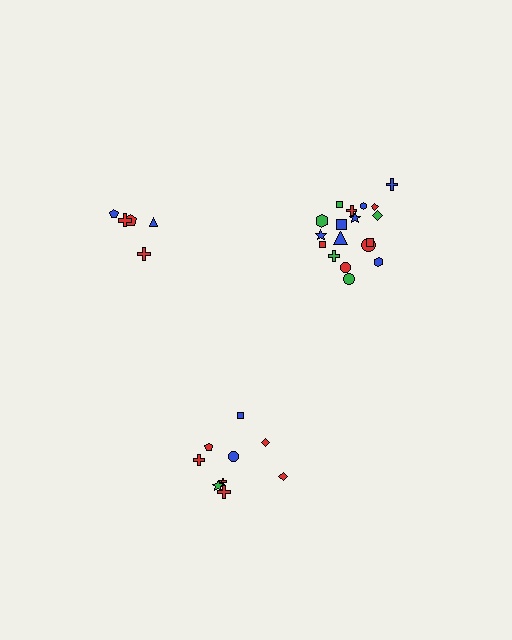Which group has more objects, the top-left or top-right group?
The top-right group.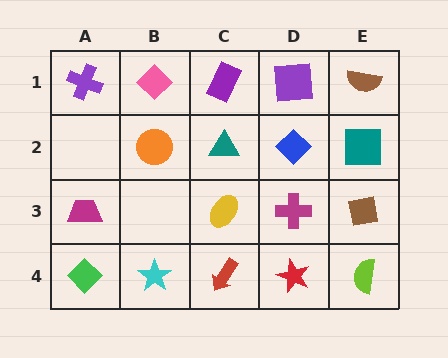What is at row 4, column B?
A cyan star.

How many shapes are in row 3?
4 shapes.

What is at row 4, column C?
A red arrow.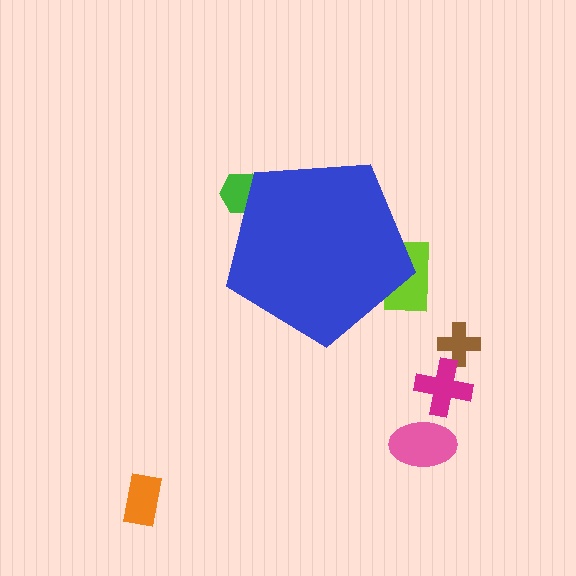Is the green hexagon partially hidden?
Yes, the green hexagon is partially hidden behind the blue pentagon.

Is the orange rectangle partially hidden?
No, the orange rectangle is fully visible.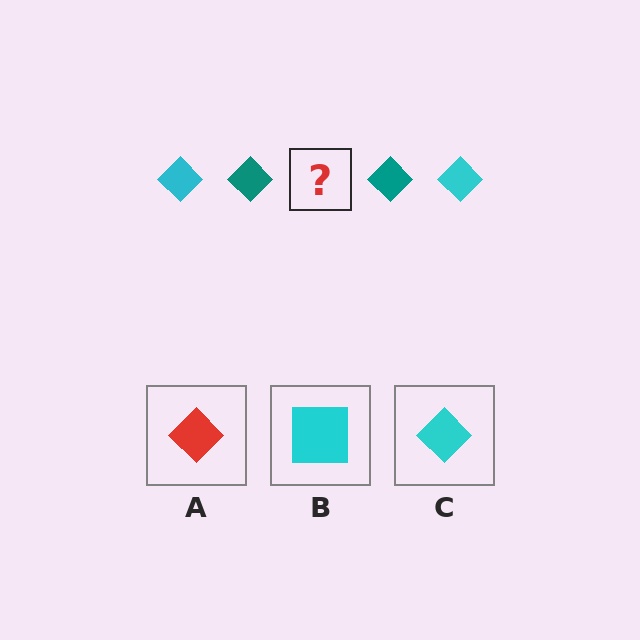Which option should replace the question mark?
Option C.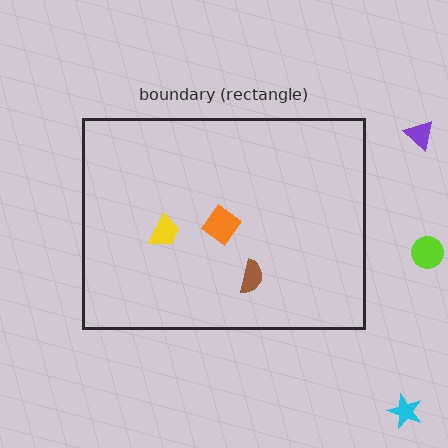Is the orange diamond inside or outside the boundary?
Inside.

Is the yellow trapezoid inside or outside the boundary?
Inside.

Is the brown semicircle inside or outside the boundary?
Inside.